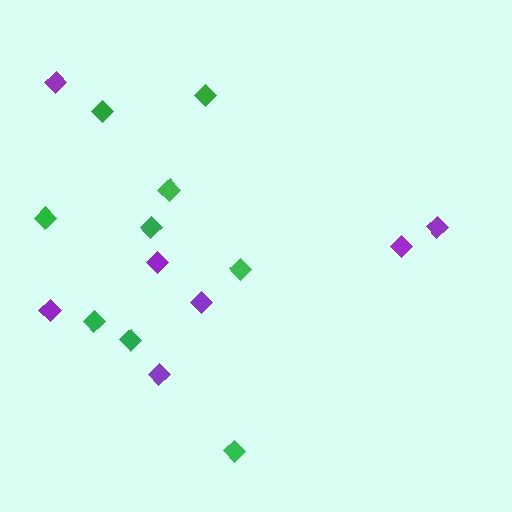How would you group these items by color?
There are 2 groups: one group of green diamonds (9) and one group of purple diamonds (7).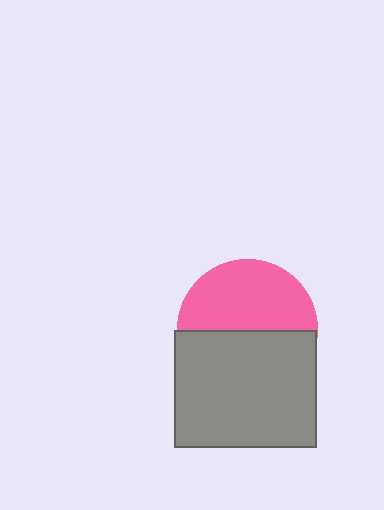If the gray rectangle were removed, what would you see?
You would see the complete pink circle.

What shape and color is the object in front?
The object in front is a gray rectangle.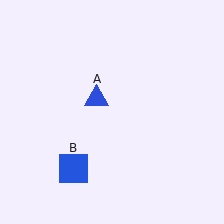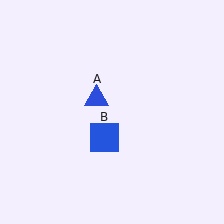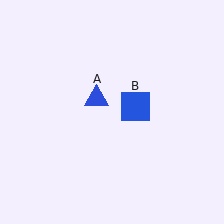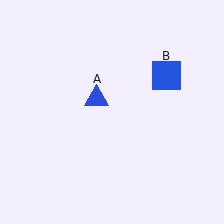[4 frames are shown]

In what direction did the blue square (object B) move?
The blue square (object B) moved up and to the right.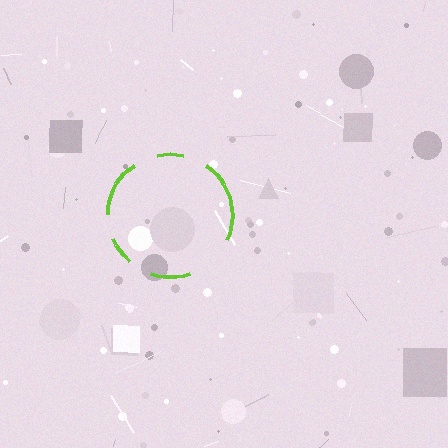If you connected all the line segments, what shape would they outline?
They would outline a circle.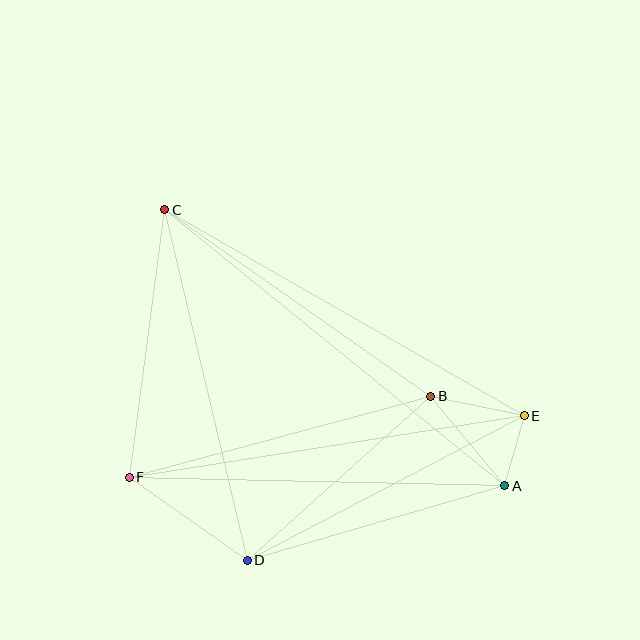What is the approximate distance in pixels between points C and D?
The distance between C and D is approximately 360 pixels.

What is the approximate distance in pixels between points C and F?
The distance between C and F is approximately 270 pixels.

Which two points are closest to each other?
Points A and E are closest to each other.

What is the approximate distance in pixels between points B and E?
The distance between B and E is approximately 95 pixels.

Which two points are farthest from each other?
Points A and C are farthest from each other.